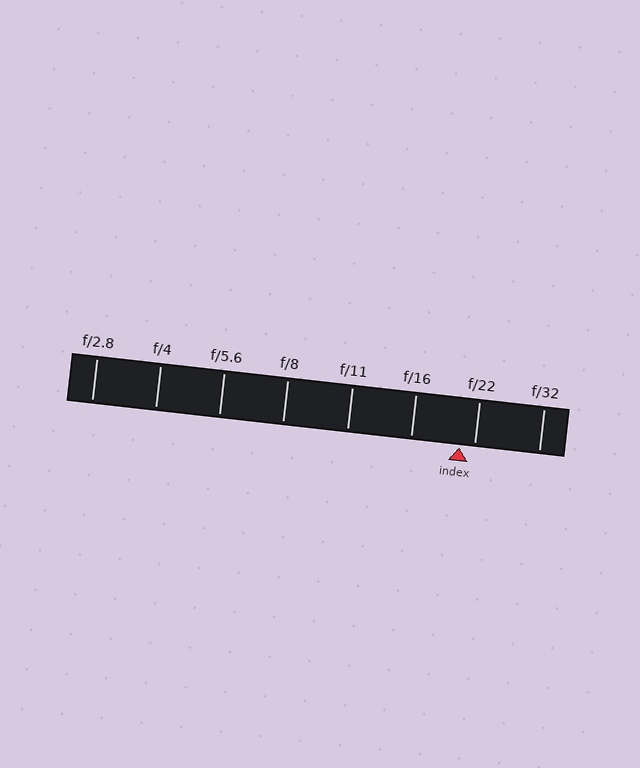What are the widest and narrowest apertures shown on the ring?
The widest aperture shown is f/2.8 and the narrowest is f/32.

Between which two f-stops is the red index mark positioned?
The index mark is between f/16 and f/22.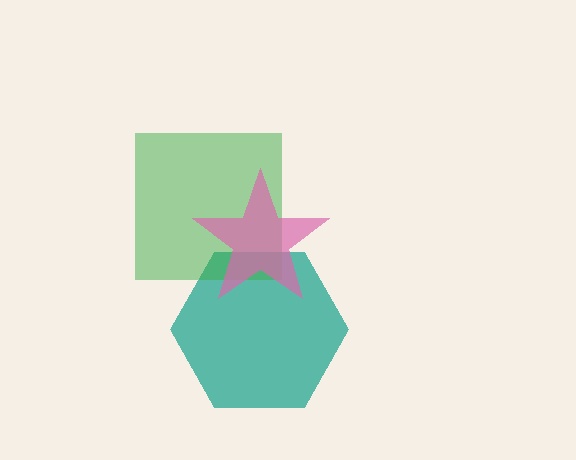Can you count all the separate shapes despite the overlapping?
Yes, there are 3 separate shapes.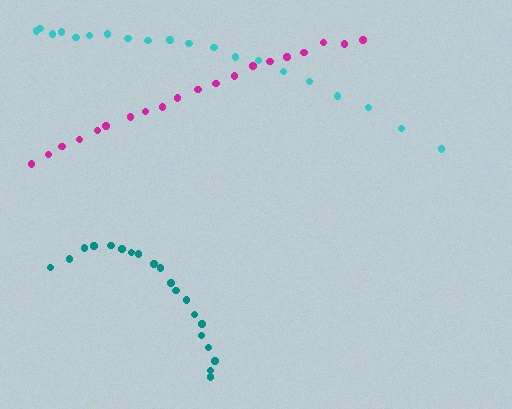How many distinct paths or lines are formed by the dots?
There are 3 distinct paths.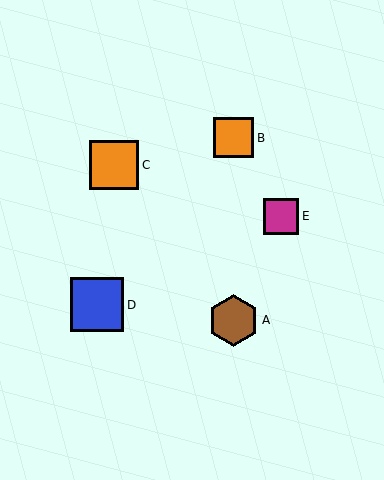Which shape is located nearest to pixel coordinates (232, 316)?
The brown hexagon (labeled A) at (234, 320) is nearest to that location.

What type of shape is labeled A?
Shape A is a brown hexagon.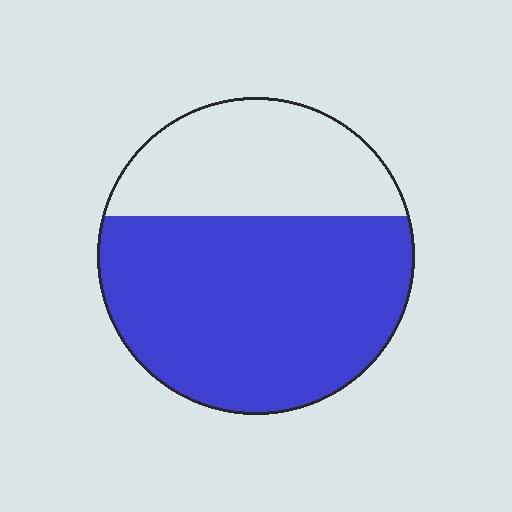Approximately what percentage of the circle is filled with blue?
Approximately 65%.